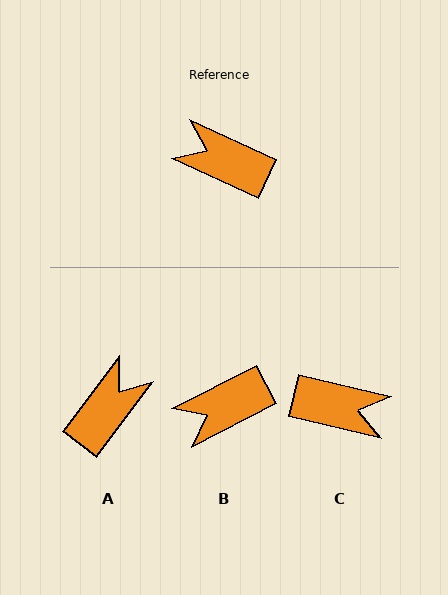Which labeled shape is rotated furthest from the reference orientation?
C, about 169 degrees away.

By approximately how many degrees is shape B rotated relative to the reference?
Approximately 52 degrees counter-clockwise.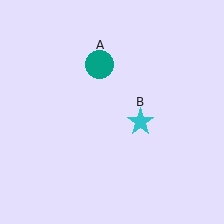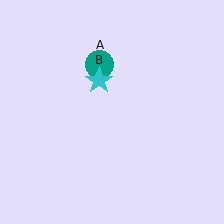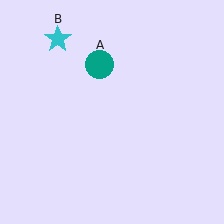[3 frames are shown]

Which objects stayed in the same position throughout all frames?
Teal circle (object A) remained stationary.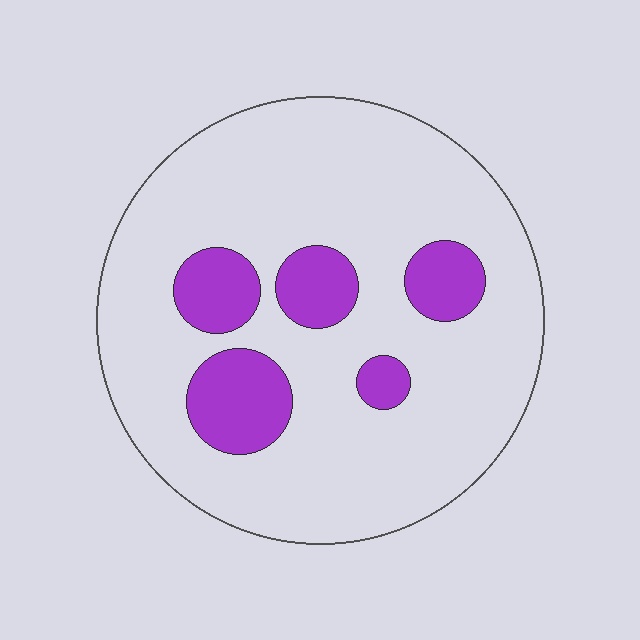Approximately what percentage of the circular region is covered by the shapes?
Approximately 20%.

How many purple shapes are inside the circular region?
5.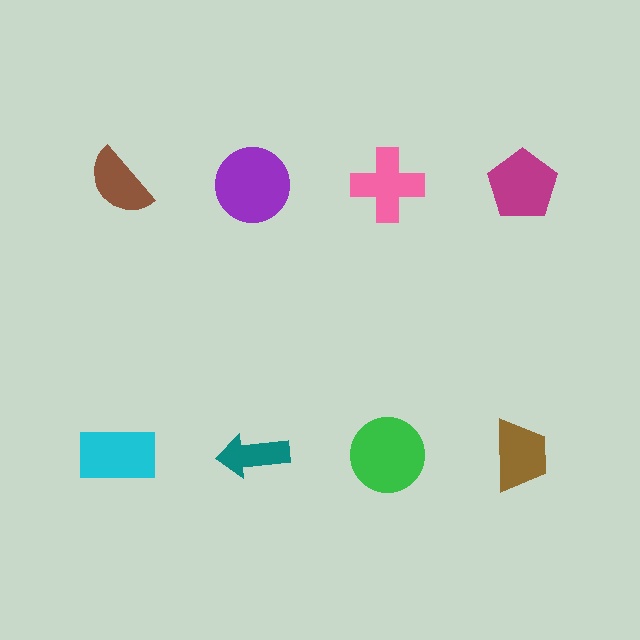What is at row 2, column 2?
A teal arrow.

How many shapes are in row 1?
4 shapes.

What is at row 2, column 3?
A green circle.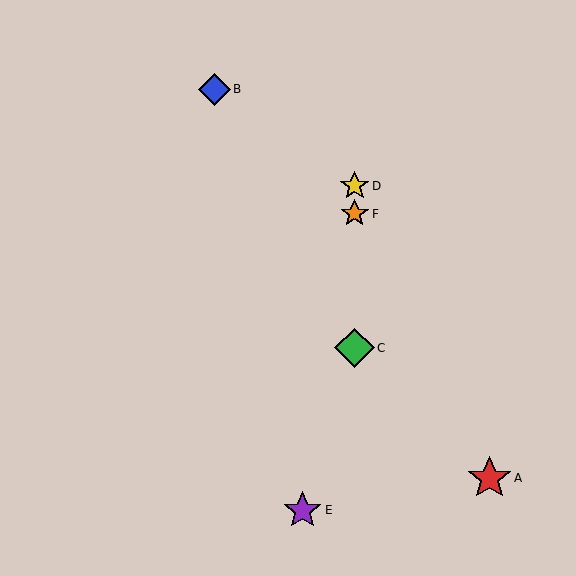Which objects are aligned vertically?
Objects C, D, F are aligned vertically.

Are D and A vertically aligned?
No, D is at x≈355 and A is at x≈490.